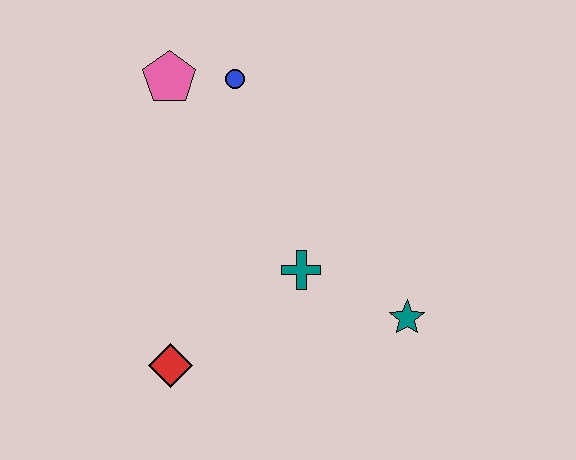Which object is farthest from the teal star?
The pink pentagon is farthest from the teal star.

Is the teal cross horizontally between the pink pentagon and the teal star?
Yes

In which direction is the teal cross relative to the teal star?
The teal cross is to the left of the teal star.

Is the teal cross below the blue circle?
Yes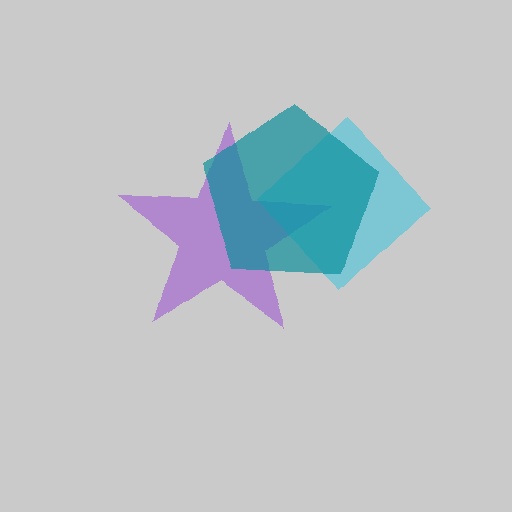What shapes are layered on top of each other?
The layered shapes are: a purple star, a cyan diamond, a teal pentagon.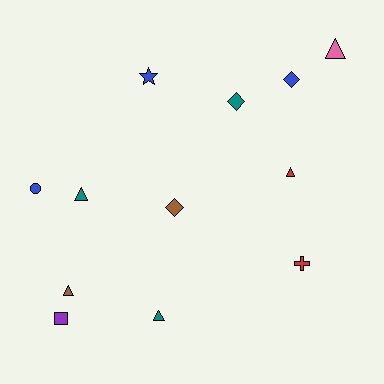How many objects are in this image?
There are 12 objects.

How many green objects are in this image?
There are no green objects.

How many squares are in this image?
There is 1 square.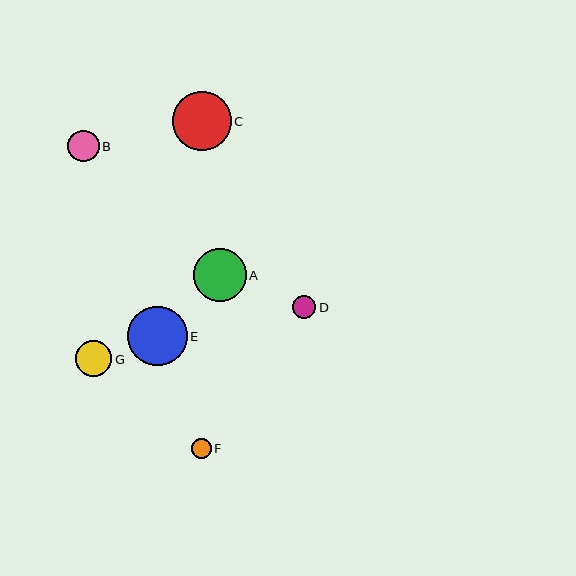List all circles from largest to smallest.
From largest to smallest: E, C, A, G, B, D, F.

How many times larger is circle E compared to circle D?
Circle E is approximately 2.6 times the size of circle D.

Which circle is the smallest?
Circle F is the smallest with a size of approximately 20 pixels.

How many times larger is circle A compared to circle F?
Circle A is approximately 2.7 times the size of circle F.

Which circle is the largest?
Circle E is the largest with a size of approximately 59 pixels.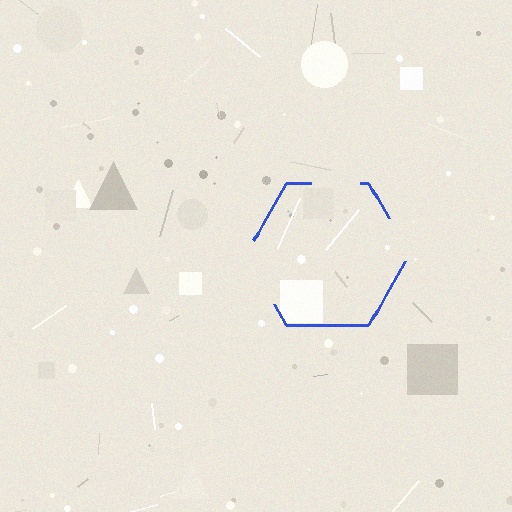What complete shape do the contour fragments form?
The contour fragments form a hexagon.